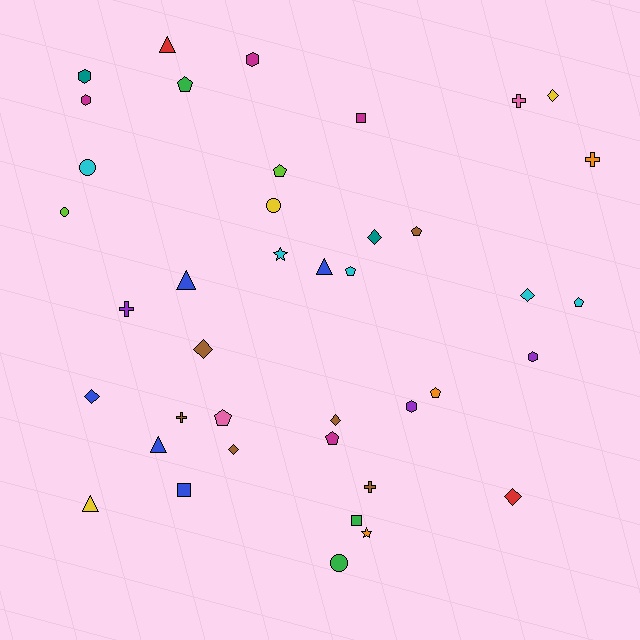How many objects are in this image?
There are 40 objects.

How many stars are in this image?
There are 2 stars.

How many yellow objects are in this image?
There are 3 yellow objects.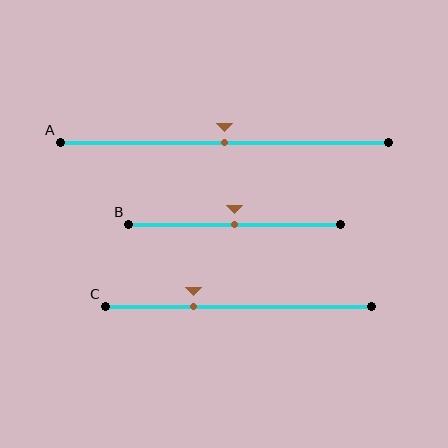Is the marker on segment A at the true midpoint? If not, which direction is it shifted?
Yes, the marker on segment A is at the true midpoint.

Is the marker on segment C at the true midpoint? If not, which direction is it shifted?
No, the marker on segment C is shifted to the left by about 17% of the segment length.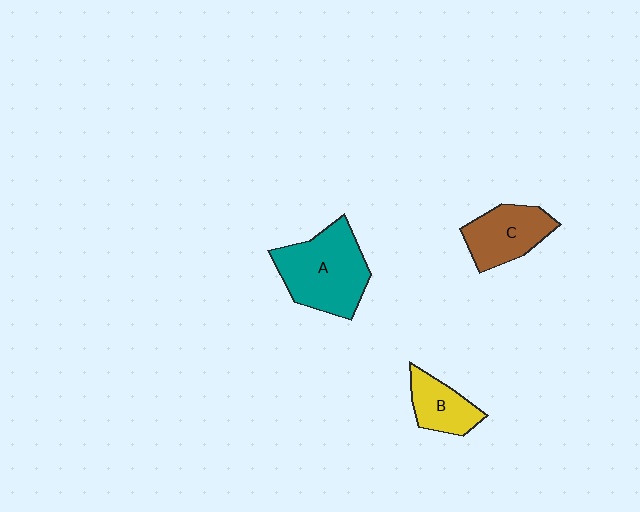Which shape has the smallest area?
Shape B (yellow).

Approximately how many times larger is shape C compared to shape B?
Approximately 1.3 times.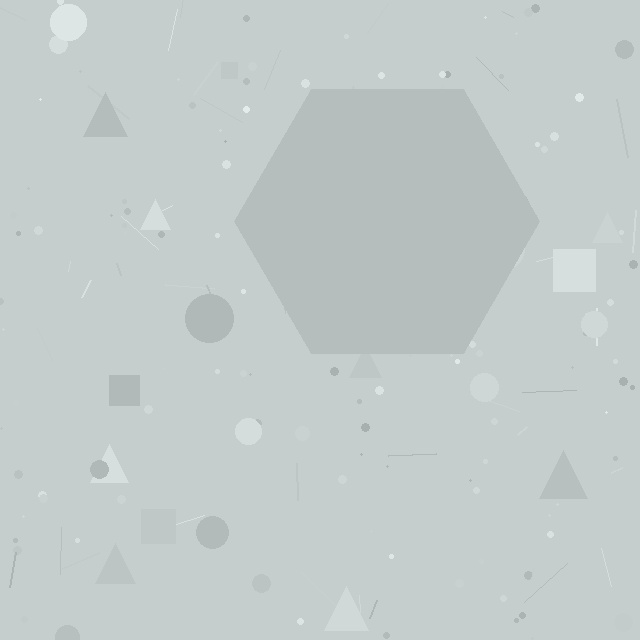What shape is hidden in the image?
A hexagon is hidden in the image.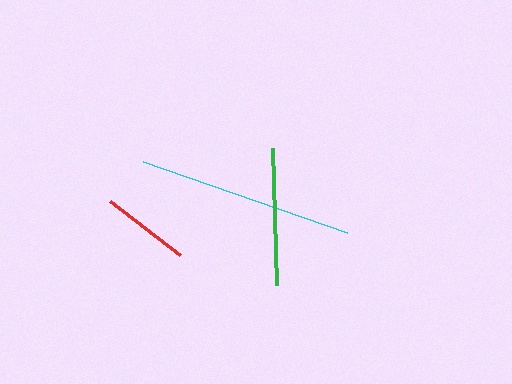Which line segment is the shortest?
The red line is the shortest at approximately 88 pixels.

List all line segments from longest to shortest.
From longest to shortest: cyan, green, red.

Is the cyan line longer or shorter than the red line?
The cyan line is longer than the red line.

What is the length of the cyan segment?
The cyan segment is approximately 217 pixels long.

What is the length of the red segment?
The red segment is approximately 88 pixels long.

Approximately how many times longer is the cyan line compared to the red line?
The cyan line is approximately 2.5 times the length of the red line.